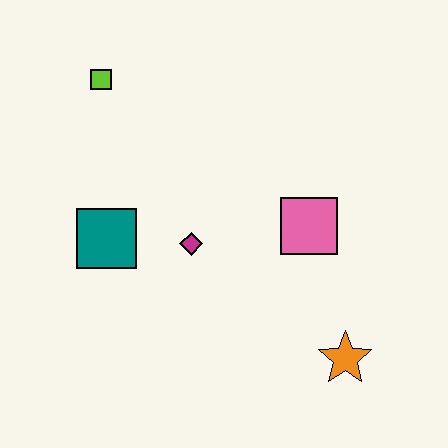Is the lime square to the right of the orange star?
No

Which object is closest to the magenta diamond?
The teal square is closest to the magenta diamond.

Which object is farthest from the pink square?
The lime square is farthest from the pink square.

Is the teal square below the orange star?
No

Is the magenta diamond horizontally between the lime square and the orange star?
Yes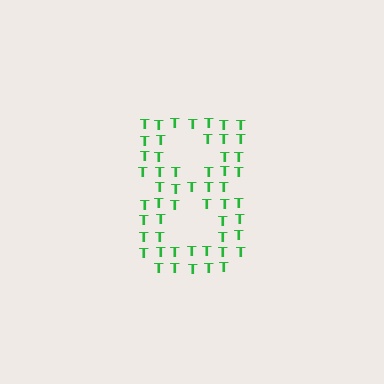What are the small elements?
The small elements are letter T's.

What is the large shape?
The large shape is the digit 8.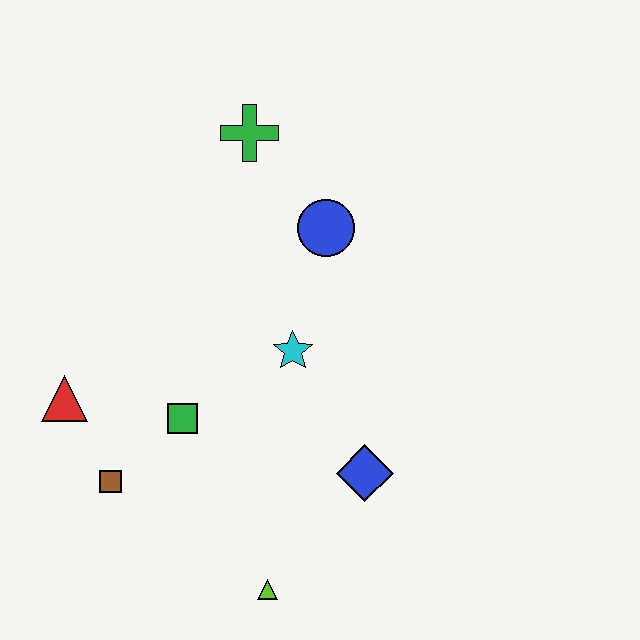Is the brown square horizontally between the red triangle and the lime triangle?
Yes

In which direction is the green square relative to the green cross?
The green square is below the green cross.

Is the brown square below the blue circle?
Yes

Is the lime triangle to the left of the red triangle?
No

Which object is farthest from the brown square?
The green cross is farthest from the brown square.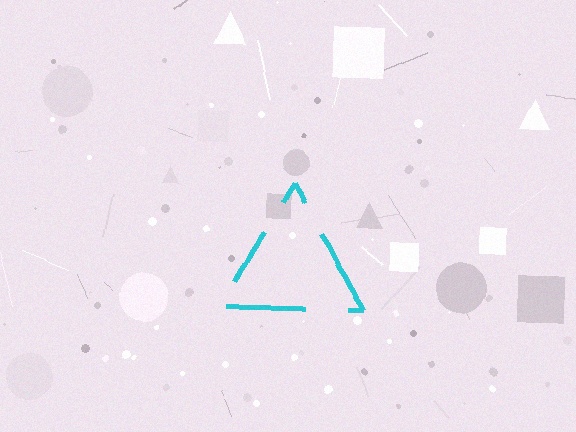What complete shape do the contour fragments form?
The contour fragments form a triangle.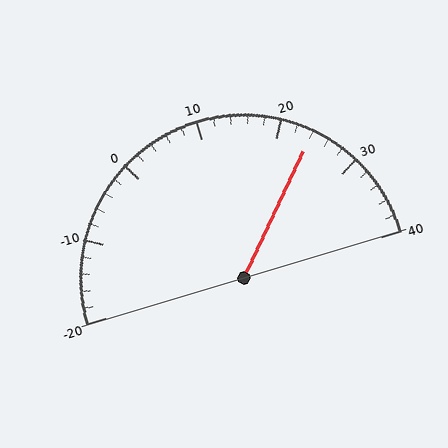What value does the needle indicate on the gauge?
The needle indicates approximately 24.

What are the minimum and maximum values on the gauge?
The gauge ranges from -20 to 40.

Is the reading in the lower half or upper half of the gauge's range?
The reading is in the upper half of the range (-20 to 40).